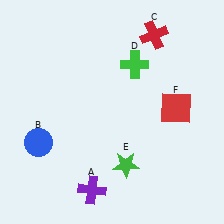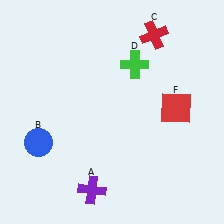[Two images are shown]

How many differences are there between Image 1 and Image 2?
There is 1 difference between the two images.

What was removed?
The green star (E) was removed in Image 2.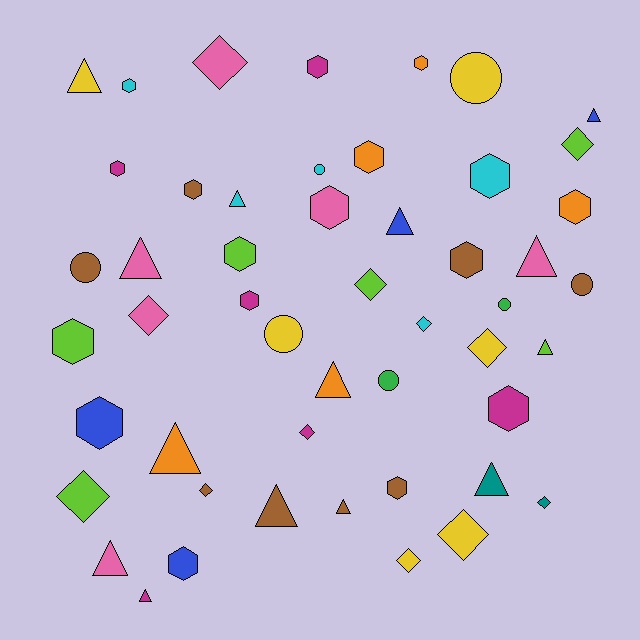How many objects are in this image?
There are 50 objects.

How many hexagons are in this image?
There are 17 hexagons.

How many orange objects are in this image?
There are 5 orange objects.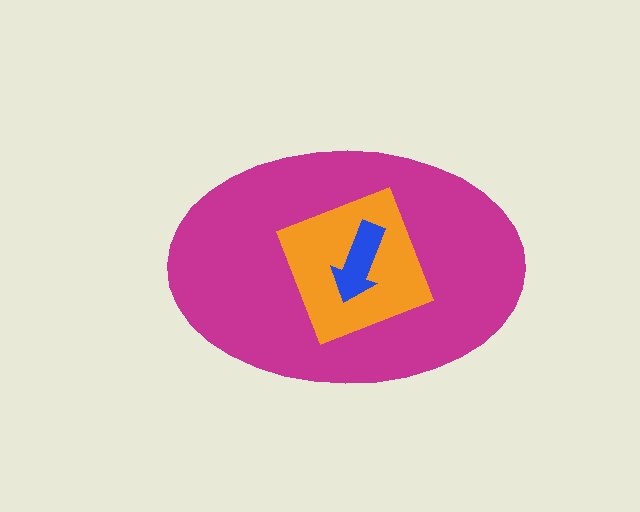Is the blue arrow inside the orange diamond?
Yes.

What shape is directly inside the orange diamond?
The blue arrow.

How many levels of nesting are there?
3.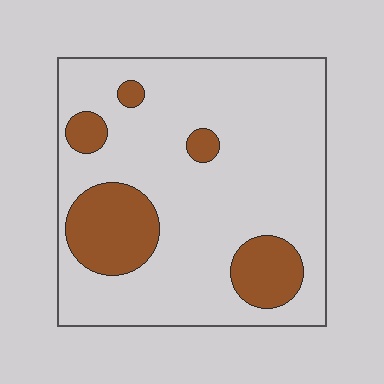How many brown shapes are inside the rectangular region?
5.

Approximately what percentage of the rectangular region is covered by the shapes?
Approximately 20%.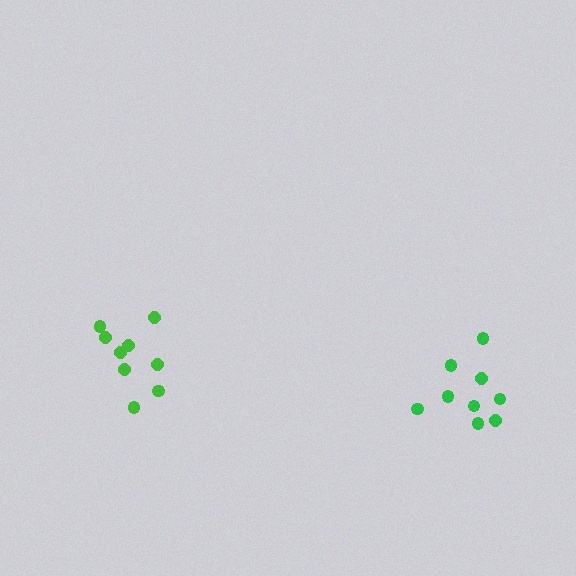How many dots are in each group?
Group 1: 9 dots, Group 2: 9 dots (18 total).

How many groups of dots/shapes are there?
There are 2 groups.